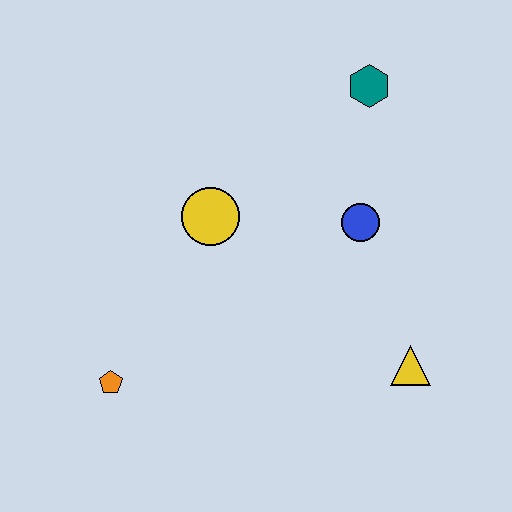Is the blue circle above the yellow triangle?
Yes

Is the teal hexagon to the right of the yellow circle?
Yes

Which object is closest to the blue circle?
The teal hexagon is closest to the blue circle.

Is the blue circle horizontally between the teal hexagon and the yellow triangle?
No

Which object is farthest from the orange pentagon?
The teal hexagon is farthest from the orange pentagon.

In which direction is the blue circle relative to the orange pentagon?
The blue circle is to the right of the orange pentagon.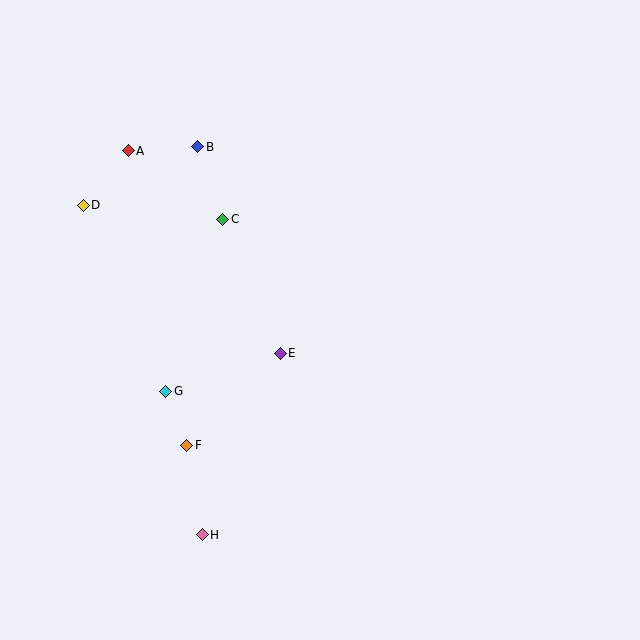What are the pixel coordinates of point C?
Point C is at (223, 219).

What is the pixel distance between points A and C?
The distance between A and C is 116 pixels.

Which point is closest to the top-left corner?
Point A is closest to the top-left corner.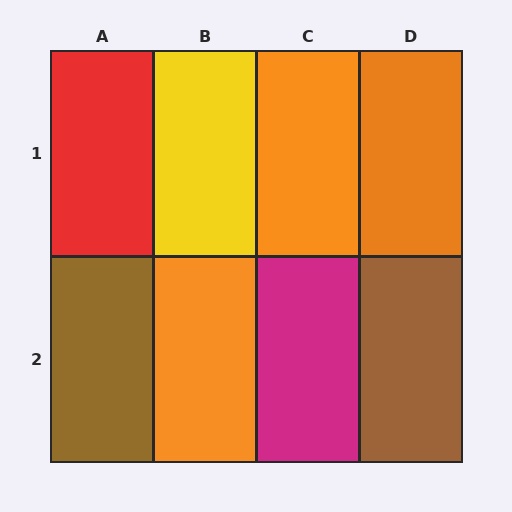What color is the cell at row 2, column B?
Orange.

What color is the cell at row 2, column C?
Magenta.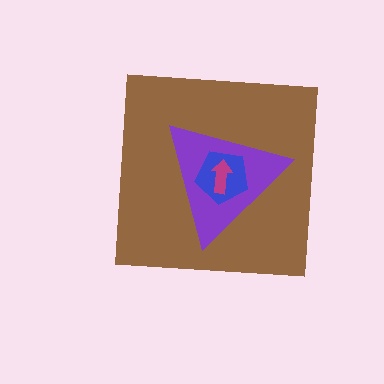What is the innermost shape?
The magenta arrow.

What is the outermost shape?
The brown square.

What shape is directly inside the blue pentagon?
The magenta arrow.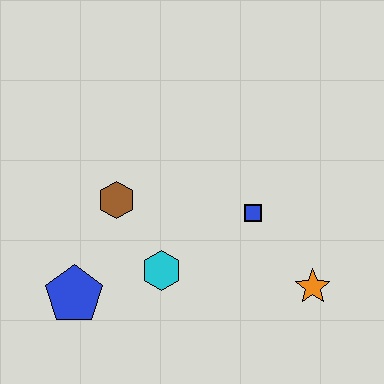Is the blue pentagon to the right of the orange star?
No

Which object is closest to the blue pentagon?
The cyan hexagon is closest to the blue pentagon.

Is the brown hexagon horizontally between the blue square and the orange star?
No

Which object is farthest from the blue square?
The blue pentagon is farthest from the blue square.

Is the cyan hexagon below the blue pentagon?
No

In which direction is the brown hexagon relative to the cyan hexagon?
The brown hexagon is above the cyan hexagon.